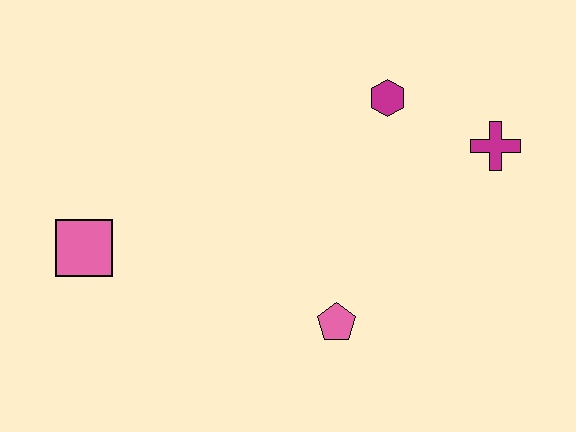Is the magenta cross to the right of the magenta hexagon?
Yes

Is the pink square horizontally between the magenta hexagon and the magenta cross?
No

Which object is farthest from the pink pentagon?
The pink square is farthest from the pink pentagon.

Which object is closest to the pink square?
The pink pentagon is closest to the pink square.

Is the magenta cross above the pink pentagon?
Yes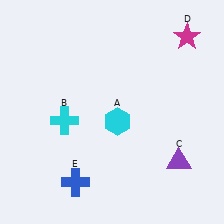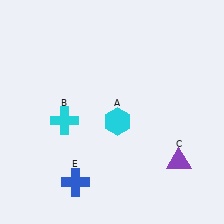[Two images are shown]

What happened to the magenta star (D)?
The magenta star (D) was removed in Image 2. It was in the top-right area of Image 1.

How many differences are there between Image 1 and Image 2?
There is 1 difference between the two images.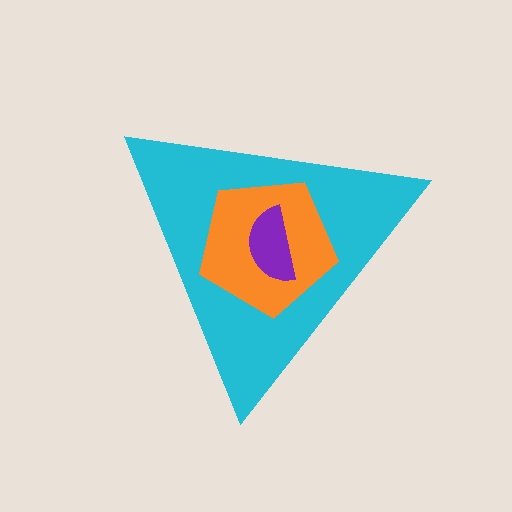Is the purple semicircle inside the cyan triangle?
Yes.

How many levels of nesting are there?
3.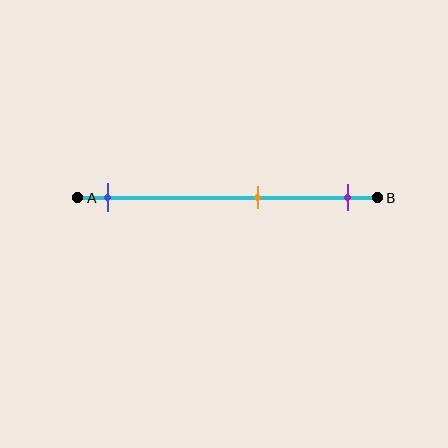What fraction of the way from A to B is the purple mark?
The purple mark is approximately 90% (0.9) of the way from A to B.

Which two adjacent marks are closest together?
The orange and purple marks are the closest adjacent pair.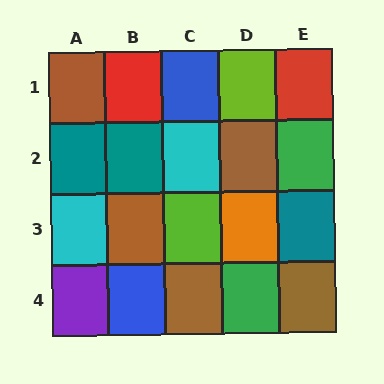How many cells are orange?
1 cell is orange.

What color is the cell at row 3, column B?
Brown.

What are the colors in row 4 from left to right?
Purple, blue, brown, green, brown.